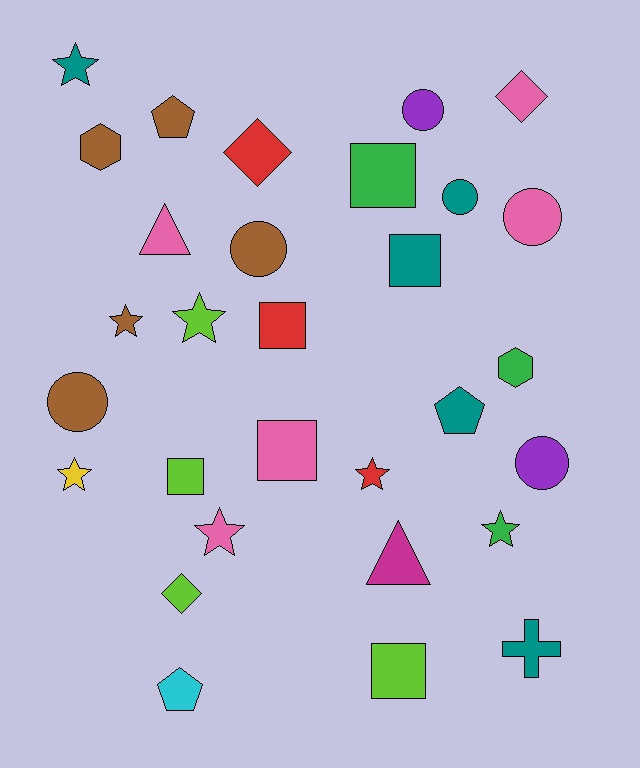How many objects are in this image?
There are 30 objects.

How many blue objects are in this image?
There are no blue objects.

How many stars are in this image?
There are 7 stars.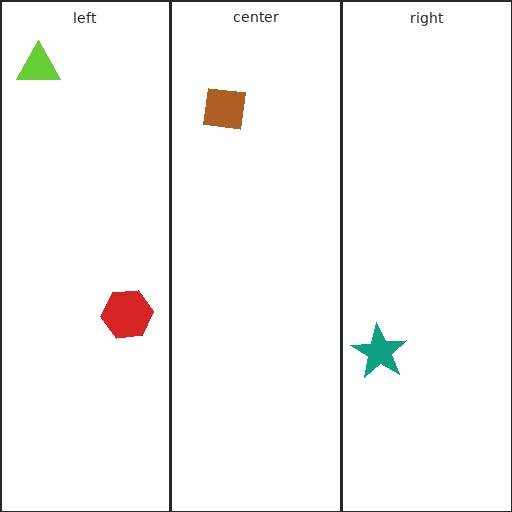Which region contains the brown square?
The center region.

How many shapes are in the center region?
1.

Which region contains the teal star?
The right region.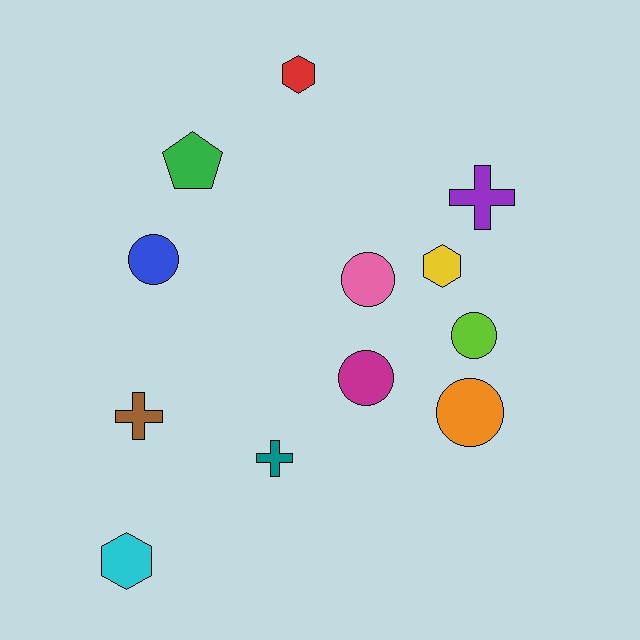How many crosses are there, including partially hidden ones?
There are 3 crosses.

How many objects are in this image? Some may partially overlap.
There are 12 objects.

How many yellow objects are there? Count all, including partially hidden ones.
There is 1 yellow object.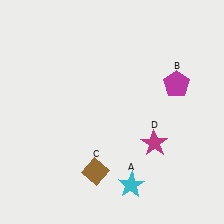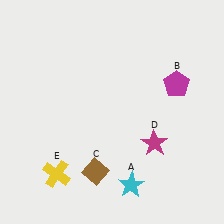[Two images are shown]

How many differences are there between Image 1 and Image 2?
There is 1 difference between the two images.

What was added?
A yellow cross (E) was added in Image 2.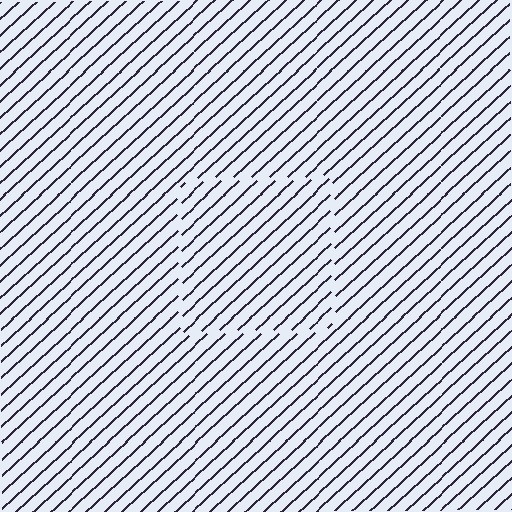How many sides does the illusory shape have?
4 sides — the line-ends trace a square.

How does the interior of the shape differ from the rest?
The interior of the shape contains the same grating, shifted by half a period — the contour is defined by the phase discontinuity where line-ends from the inner and outer gratings abut.